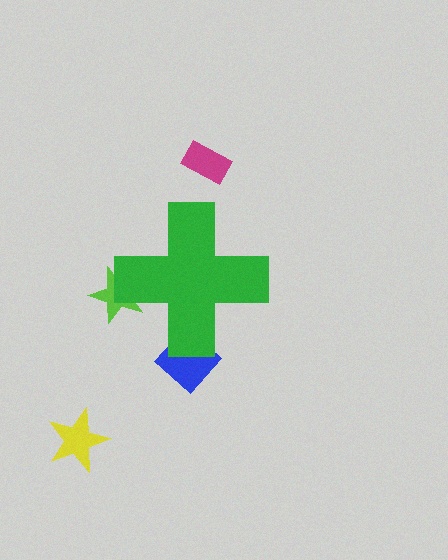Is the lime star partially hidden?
Yes, the lime star is partially hidden behind the green cross.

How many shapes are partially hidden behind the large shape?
2 shapes are partially hidden.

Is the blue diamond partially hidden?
Yes, the blue diamond is partially hidden behind the green cross.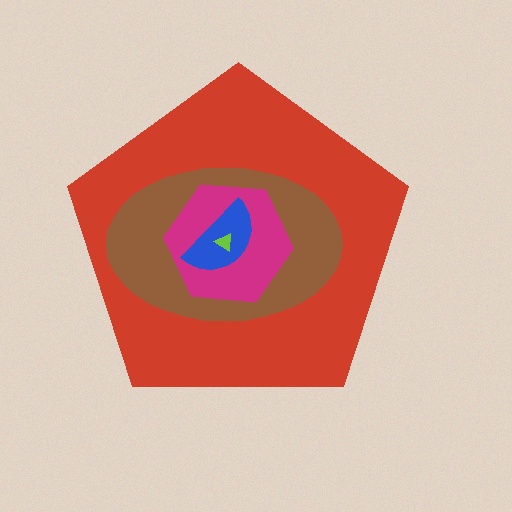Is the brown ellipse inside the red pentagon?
Yes.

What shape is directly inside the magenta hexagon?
The blue semicircle.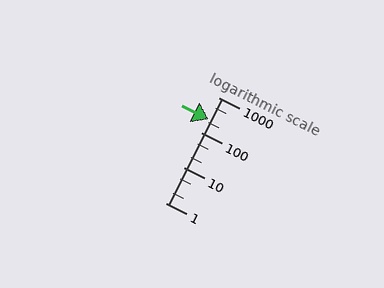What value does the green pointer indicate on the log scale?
The pointer indicates approximately 240.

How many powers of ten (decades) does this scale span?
The scale spans 3 decades, from 1 to 1000.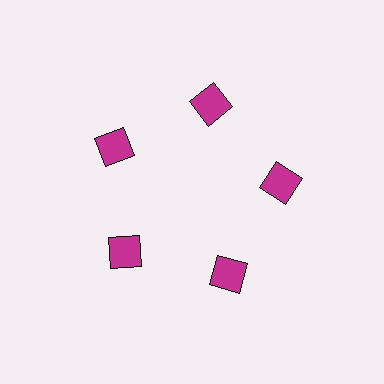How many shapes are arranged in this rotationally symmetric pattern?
There are 5 shapes, arranged in 5 groups of 1.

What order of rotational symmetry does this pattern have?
This pattern has 5-fold rotational symmetry.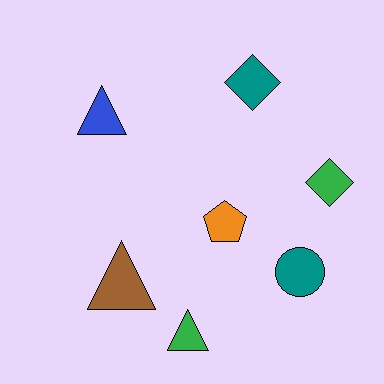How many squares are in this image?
There are no squares.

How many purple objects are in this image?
There are no purple objects.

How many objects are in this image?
There are 7 objects.